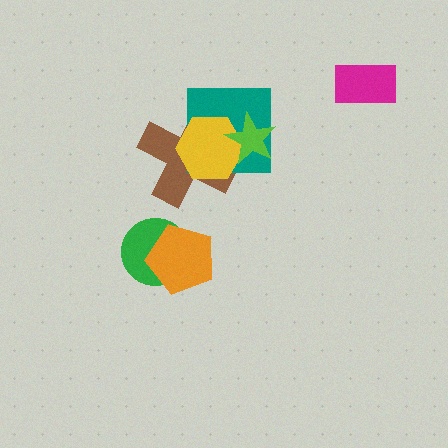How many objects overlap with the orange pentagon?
1 object overlaps with the orange pentagon.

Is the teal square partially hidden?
Yes, it is partially covered by another shape.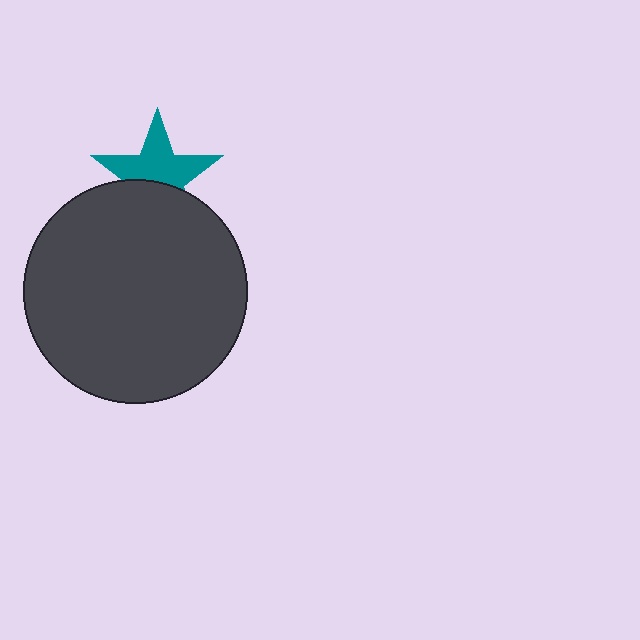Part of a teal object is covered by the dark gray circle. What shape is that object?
It is a star.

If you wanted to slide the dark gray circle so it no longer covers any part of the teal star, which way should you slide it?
Slide it down — that is the most direct way to separate the two shapes.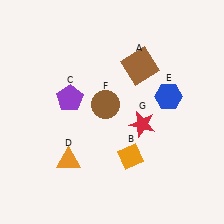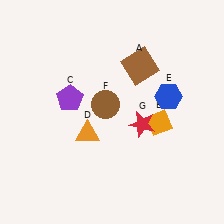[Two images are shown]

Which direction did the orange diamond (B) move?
The orange diamond (B) moved up.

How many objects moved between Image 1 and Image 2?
2 objects moved between the two images.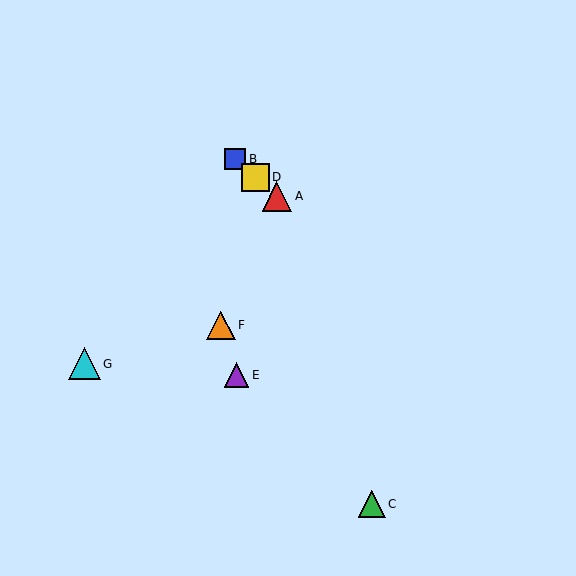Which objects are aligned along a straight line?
Objects A, B, D are aligned along a straight line.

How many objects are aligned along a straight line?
3 objects (A, B, D) are aligned along a straight line.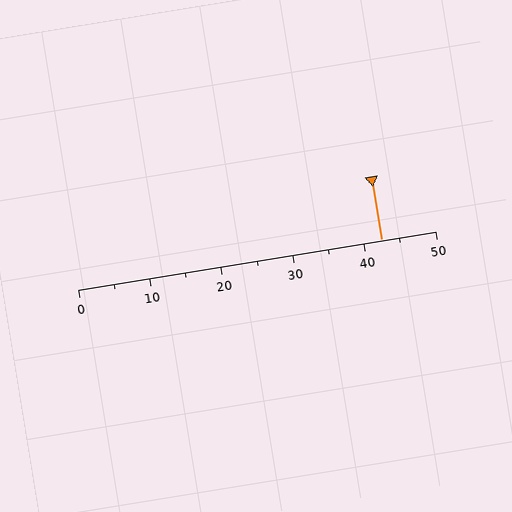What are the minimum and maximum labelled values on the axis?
The axis runs from 0 to 50.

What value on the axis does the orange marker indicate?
The marker indicates approximately 42.5.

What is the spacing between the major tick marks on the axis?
The major ticks are spaced 10 apart.